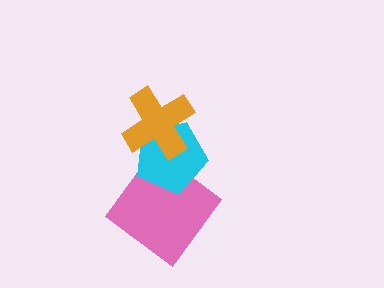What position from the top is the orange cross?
The orange cross is 1st from the top.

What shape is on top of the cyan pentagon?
The orange cross is on top of the cyan pentagon.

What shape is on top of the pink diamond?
The cyan pentagon is on top of the pink diamond.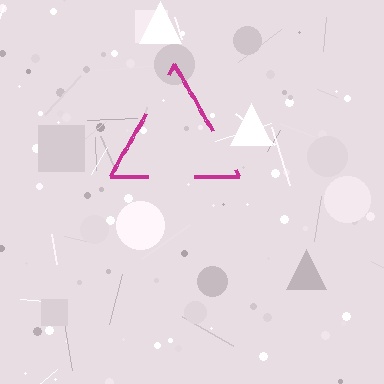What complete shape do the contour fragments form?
The contour fragments form a triangle.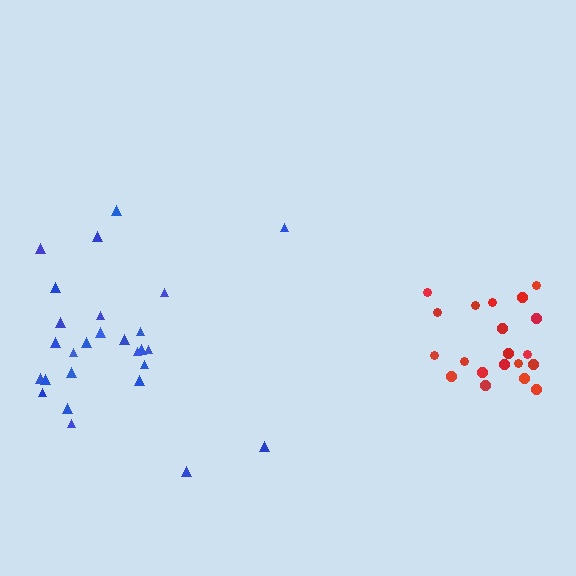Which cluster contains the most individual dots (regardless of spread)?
Blue (27).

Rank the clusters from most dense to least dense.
red, blue.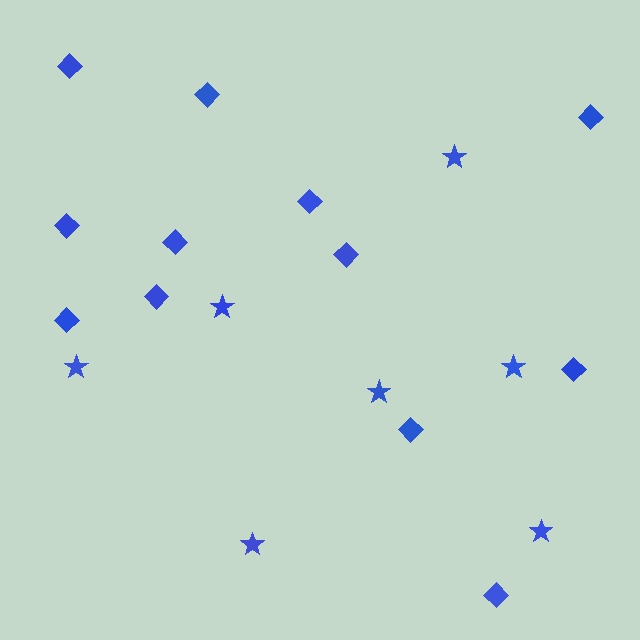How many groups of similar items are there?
There are 2 groups: one group of diamonds (12) and one group of stars (7).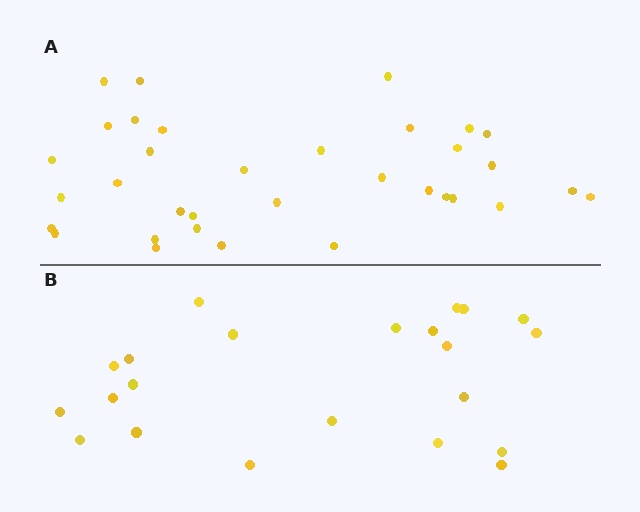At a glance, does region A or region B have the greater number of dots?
Region A (the top region) has more dots.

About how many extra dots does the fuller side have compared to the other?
Region A has roughly 12 or so more dots than region B.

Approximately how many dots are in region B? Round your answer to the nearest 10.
About 20 dots. (The exact count is 22, which rounds to 20.)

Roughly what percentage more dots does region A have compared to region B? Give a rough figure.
About 55% more.